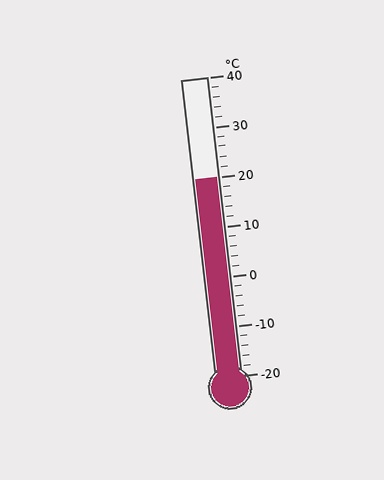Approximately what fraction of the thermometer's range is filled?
The thermometer is filled to approximately 65% of its range.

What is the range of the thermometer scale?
The thermometer scale ranges from -20°C to 40°C.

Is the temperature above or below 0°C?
The temperature is above 0°C.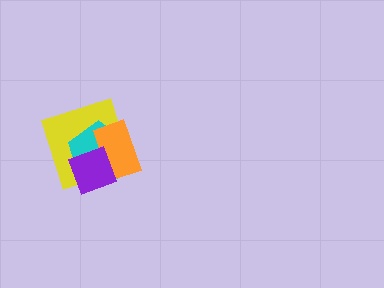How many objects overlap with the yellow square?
3 objects overlap with the yellow square.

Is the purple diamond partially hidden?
No, no other shape covers it.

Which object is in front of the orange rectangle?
The purple diamond is in front of the orange rectangle.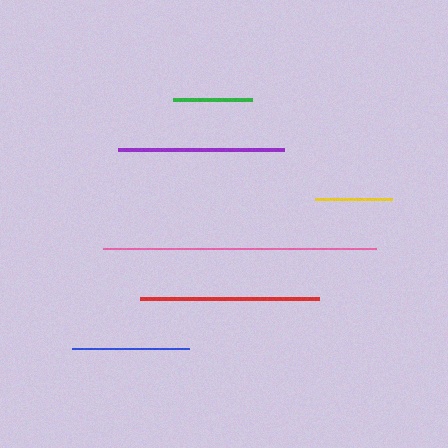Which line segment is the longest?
The pink line is the longest at approximately 273 pixels.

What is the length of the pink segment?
The pink segment is approximately 273 pixels long.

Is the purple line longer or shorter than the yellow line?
The purple line is longer than the yellow line.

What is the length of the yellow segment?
The yellow segment is approximately 78 pixels long.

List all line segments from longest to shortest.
From longest to shortest: pink, red, purple, blue, green, yellow.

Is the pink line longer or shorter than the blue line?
The pink line is longer than the blue line.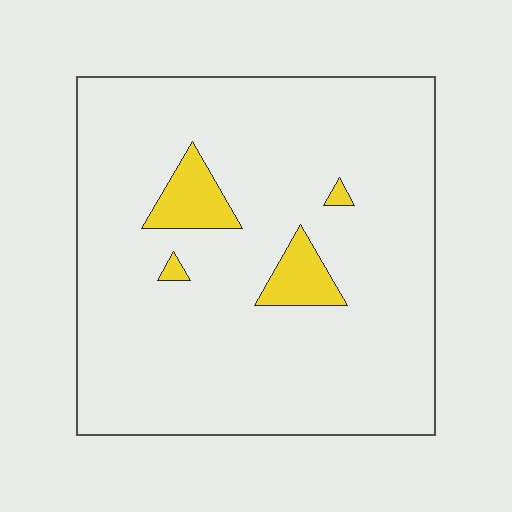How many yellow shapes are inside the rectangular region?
4.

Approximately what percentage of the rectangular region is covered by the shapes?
Approximately 5%.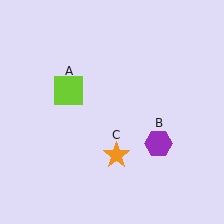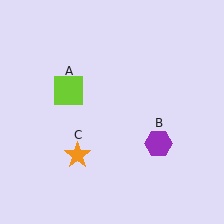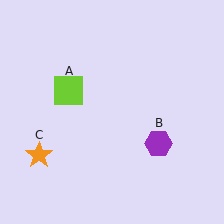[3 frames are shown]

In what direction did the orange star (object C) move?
The orange star (object C) moved left.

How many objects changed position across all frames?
1 object changed position: orange star (object C).